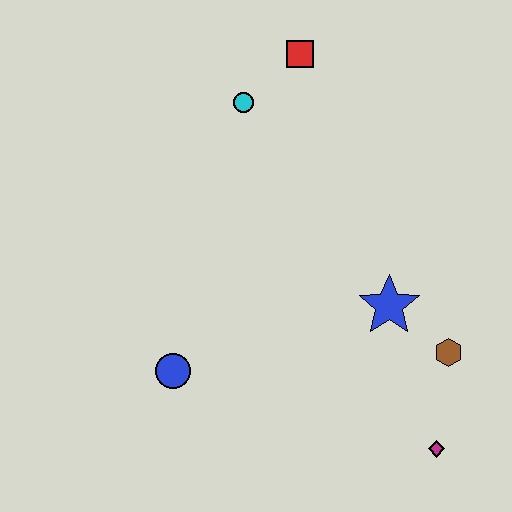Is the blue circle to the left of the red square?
Yes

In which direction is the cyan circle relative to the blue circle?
The cyan circle is above the blue circle.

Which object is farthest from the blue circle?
The red square is farthest from the blue circle.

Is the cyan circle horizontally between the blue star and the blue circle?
Yes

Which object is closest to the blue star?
The brown hexagon is closest to the blue star.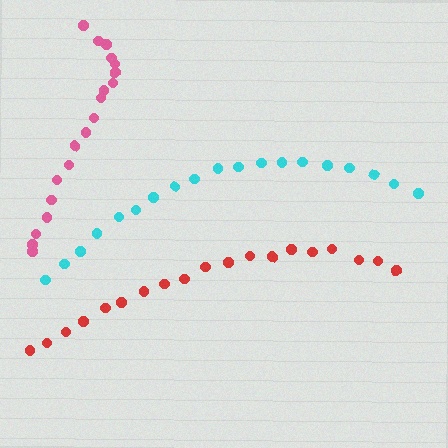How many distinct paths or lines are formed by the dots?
There are 3 distinct paths.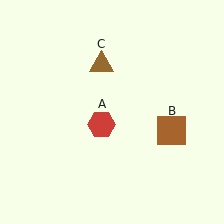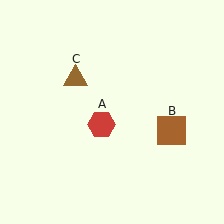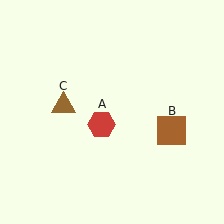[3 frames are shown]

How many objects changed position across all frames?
1 object changed position: brown triangle (object C).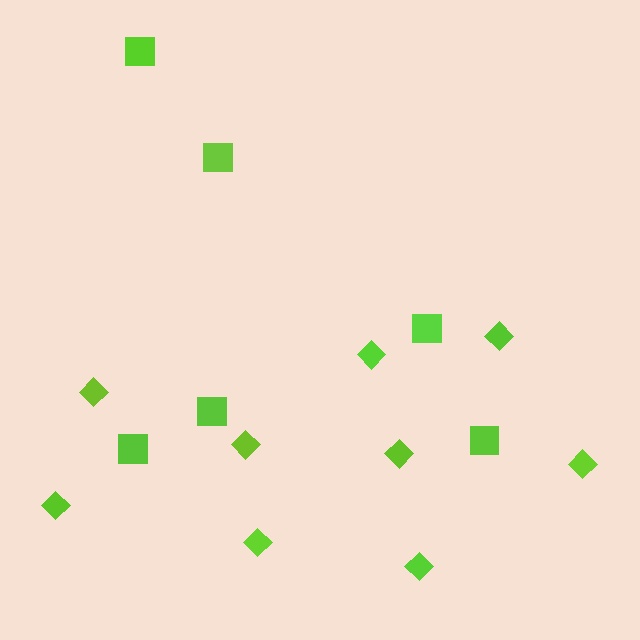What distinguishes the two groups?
There are 2 groups: one group of squares (6) and one group of diamonds (9).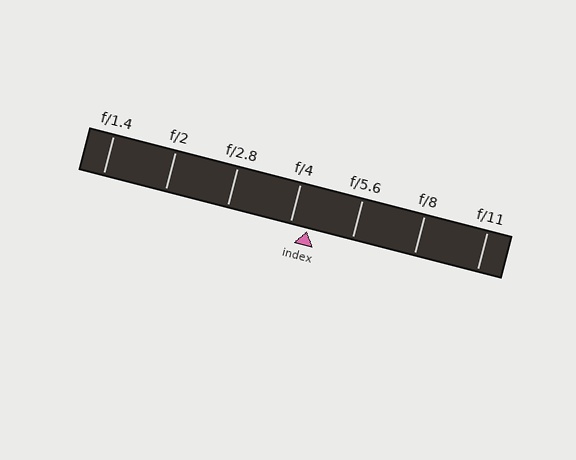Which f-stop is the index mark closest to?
The index mark is closest to f/4.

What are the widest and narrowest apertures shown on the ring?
The widest aperture shown is f/1.4 and the narrowest is f/11.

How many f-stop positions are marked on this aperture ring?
There are 7 f-stop positions marked.